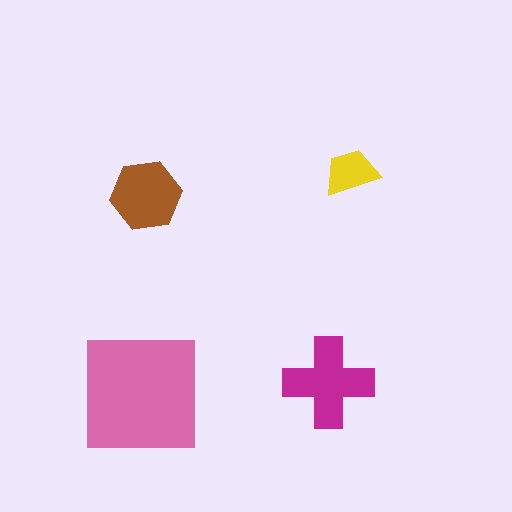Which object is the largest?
The pink square.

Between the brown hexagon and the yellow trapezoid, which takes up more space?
The brown hexagon.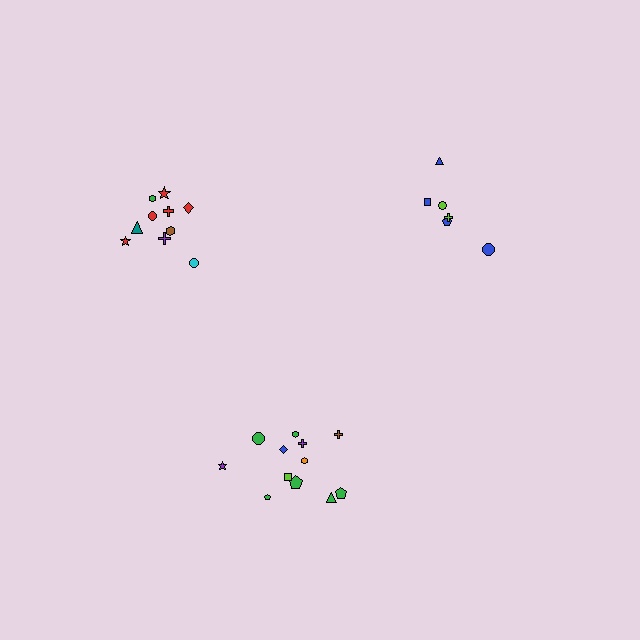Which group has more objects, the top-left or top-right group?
The top-left group.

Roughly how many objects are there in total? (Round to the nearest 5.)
Roughly 30 objects in total.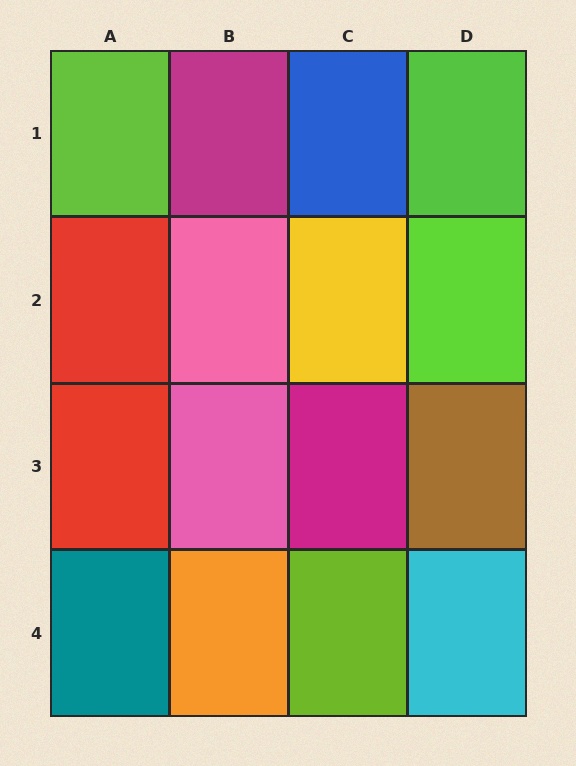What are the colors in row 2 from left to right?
Red, pink, yellow, lime.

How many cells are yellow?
1 cell is yellow.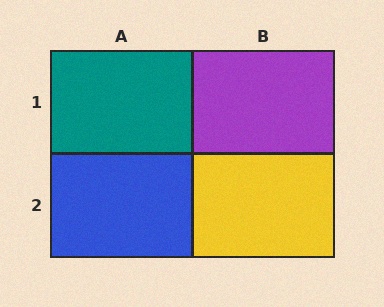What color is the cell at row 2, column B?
Yellow.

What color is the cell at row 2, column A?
Blue.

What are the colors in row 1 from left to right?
Teal, purple.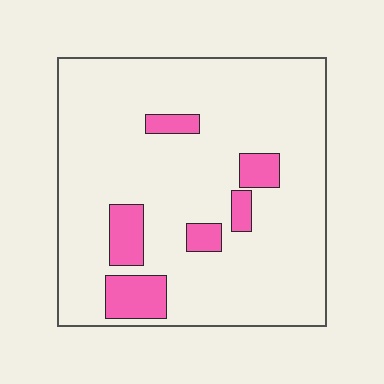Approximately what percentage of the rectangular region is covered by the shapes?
Approximately 15%.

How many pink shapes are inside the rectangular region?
6.